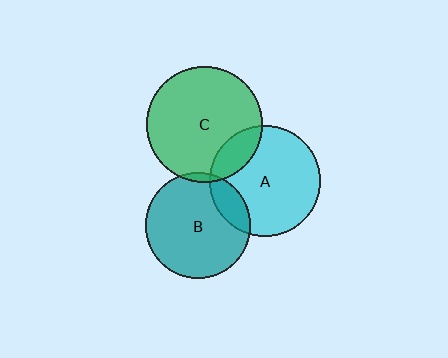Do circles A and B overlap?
Yes.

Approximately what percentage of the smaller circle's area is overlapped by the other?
Approximately 15%.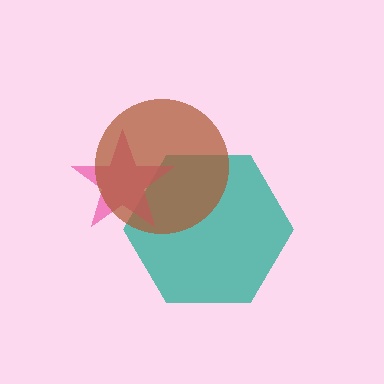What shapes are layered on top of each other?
The layered shapes are: a teal hexagon, a pink star, a brown circle.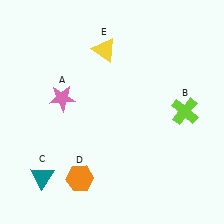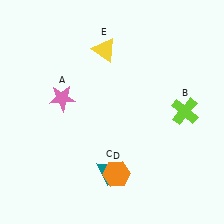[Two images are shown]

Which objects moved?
The objects that moved are: the teal triangle (C), the orange hexagon (D).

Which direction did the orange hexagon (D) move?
The orange hexagon (D) moved right.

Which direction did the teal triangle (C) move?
The teal triangle (C) moved right.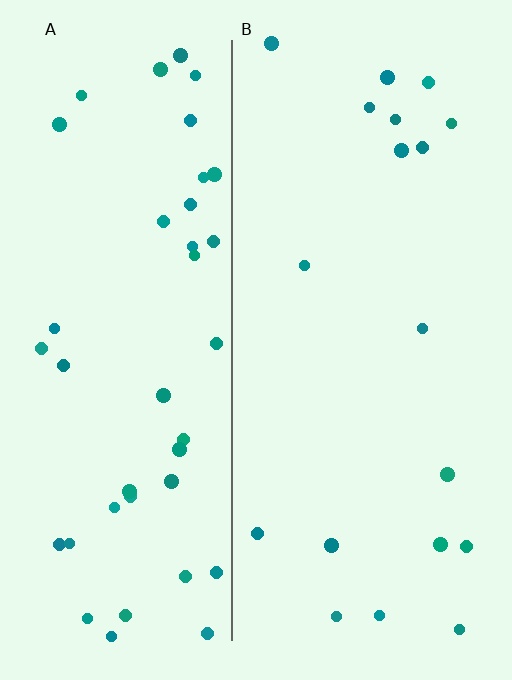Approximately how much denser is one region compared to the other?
Approximately 2.2× — region A over region B.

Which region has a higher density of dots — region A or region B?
A (the left).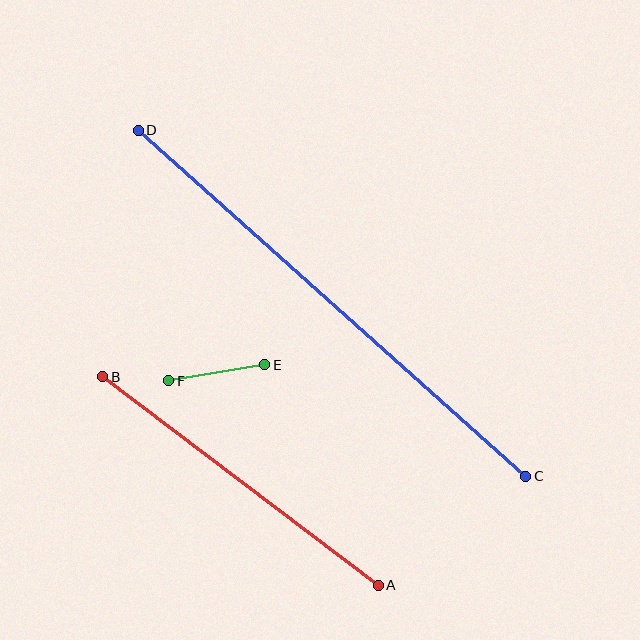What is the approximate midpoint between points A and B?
The midpoint is at approximately (240, 481) pixels.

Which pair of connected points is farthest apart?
Points C and D are farthest apart.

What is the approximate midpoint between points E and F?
The midpoint is at approximately (217, 373) pixels.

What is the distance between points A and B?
The distance is approximately 346 pixels.